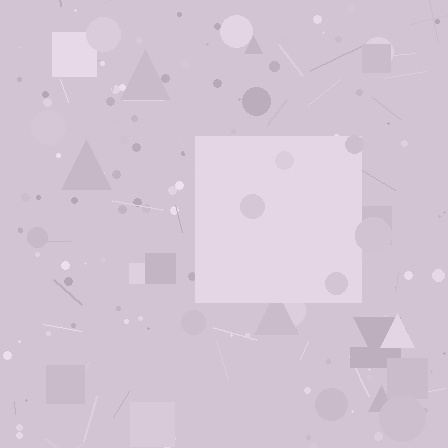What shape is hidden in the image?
A square is hidden in the image.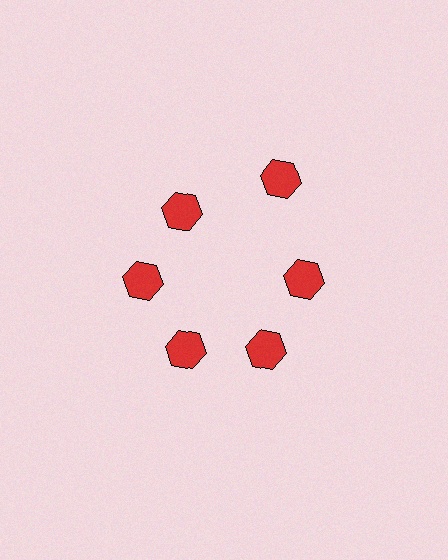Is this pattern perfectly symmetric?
No. The 6 red hexagons are arranged in a ring, but one element near the 1 o'clock position is pushed outward from the center, breaking the 6-fold rotational symmetry.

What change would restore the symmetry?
The symmetry would be restored by moving it inward, back onto the ring so that all 6 hexagons sit at equal angles and equal distance from the center.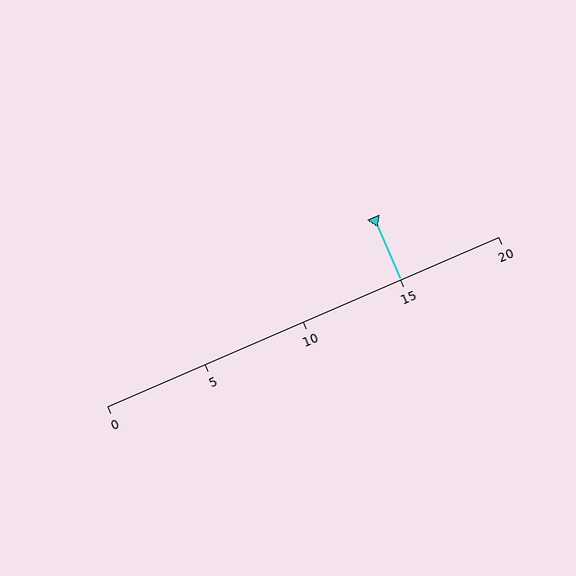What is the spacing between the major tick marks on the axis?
The major ticks are spaced 5 apart.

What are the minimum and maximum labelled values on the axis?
The axis runs from 0 to 20.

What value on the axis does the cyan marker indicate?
The marker indicates approximately 15.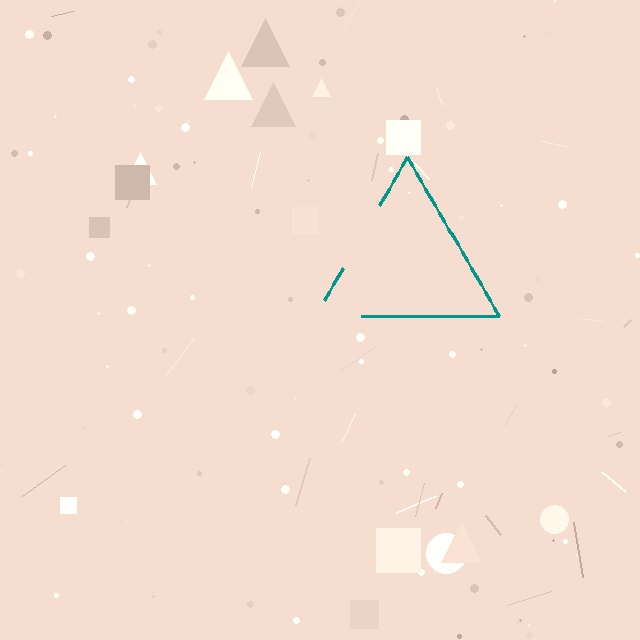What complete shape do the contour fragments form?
The contour fragments form a triangle.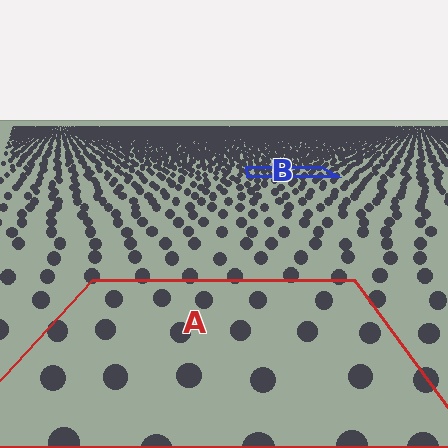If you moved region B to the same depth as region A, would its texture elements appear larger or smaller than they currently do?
They would appear larger. At a closer depth, the same texture elements are projected at a bigger on-screen size.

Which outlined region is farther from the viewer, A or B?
Region B is farther from the viewer — the texture elements inside it appear smaller and more densely packed.